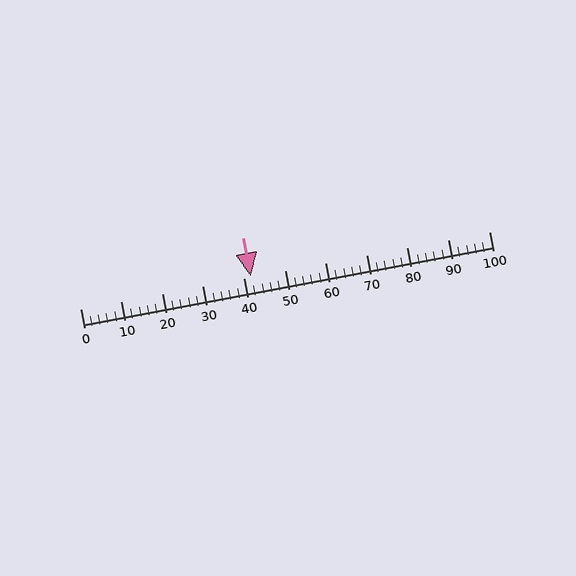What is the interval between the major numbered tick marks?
The major tick marks are spaced 10 units apart.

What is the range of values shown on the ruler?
The ruler shows values from 0 to 100.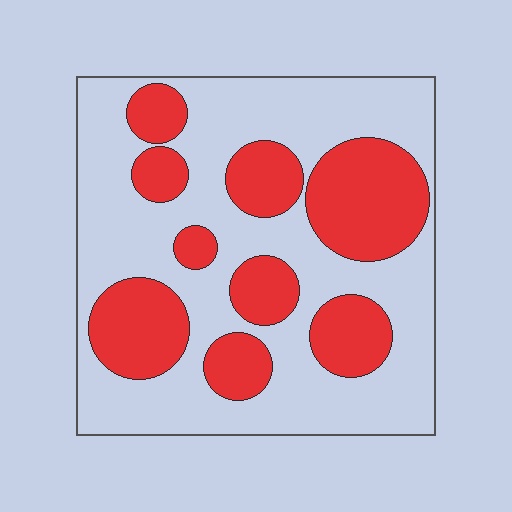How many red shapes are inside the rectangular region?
9.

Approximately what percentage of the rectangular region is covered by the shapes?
Approximately 35%.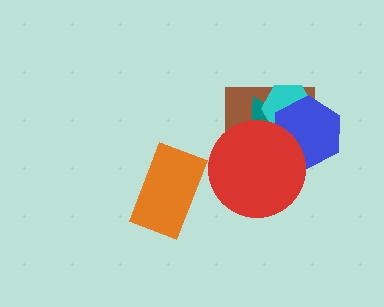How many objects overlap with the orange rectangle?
0 objects overlap with the orange rectangle.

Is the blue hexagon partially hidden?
Yes, it is partially covered by another shape.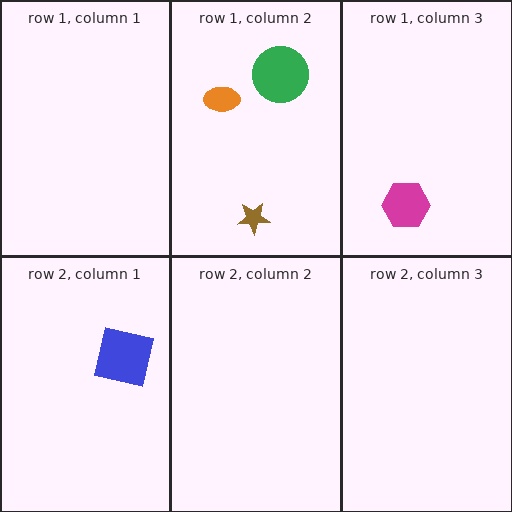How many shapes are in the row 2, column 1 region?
1.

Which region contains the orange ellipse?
The row 1, column 2 region.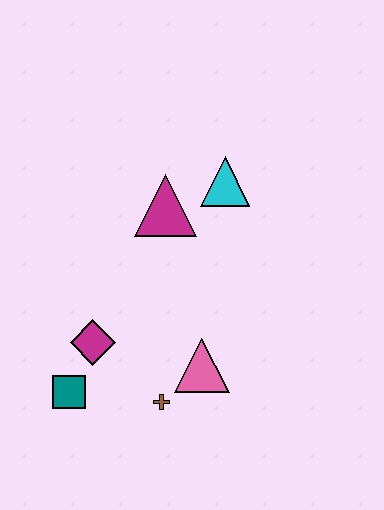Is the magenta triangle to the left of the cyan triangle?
Yes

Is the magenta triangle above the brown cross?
Yes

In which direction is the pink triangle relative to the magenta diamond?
The pink triangle is to the right of the magenta diamond.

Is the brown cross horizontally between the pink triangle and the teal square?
Yes